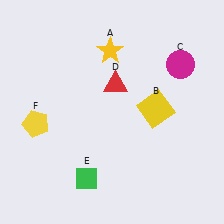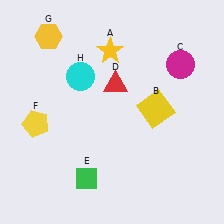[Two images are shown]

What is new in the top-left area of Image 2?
A cyan circle (H) was added in the top-left area of Image 2.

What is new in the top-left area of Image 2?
A yellow hexagon (G) was added in the top-left area of Image 2.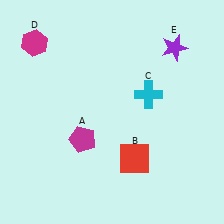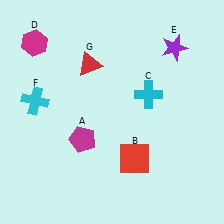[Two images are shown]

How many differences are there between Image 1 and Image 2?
There are 2 differences between the two images.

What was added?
A cyan cross (F), a red triangle (G) were added in Image 2.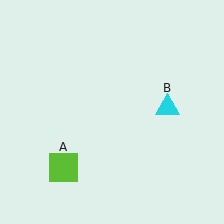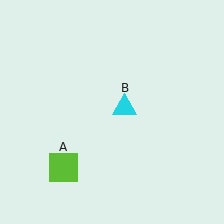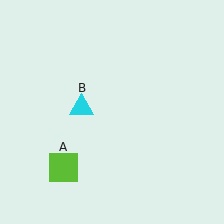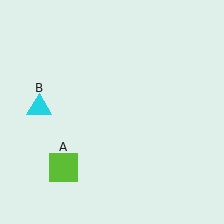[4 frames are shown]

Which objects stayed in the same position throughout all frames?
Lime square (object A) remained stationary.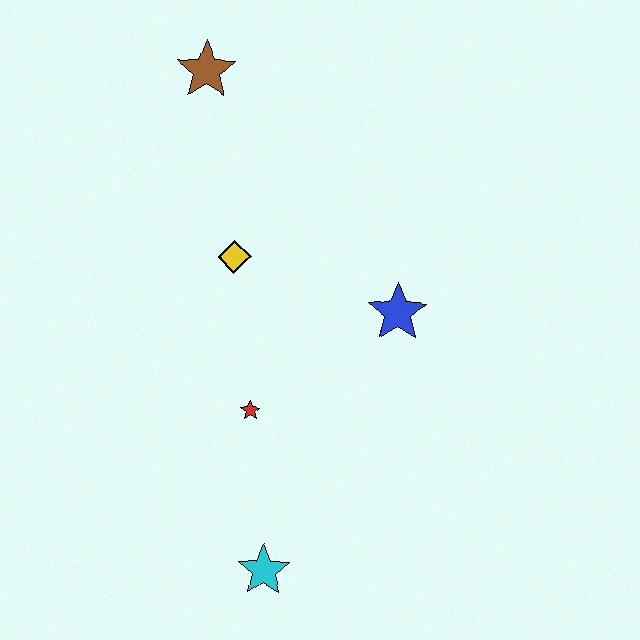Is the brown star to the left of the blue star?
Yes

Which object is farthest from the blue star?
The brown star is farthest from the blue star.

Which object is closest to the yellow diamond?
The red star is closest to the yellow diamond.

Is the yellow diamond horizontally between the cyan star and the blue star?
No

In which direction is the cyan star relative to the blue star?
The cyan star is below the blue star.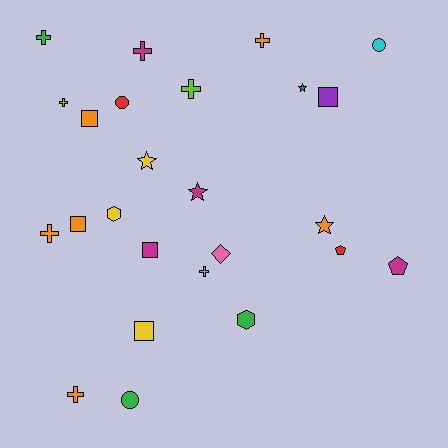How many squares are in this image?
There are 5 squares.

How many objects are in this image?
There are 25 objects.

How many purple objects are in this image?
There is 1 purple object.